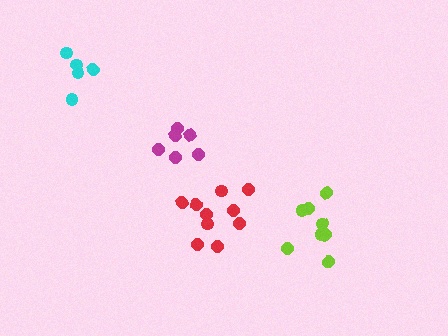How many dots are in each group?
Group 1: 5 dots, Group 2: 6 dots, Group 3: 10 dots, Group 4: 8 dots (29 total).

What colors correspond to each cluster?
The clusters are colored: cyan, magenta, red, lime.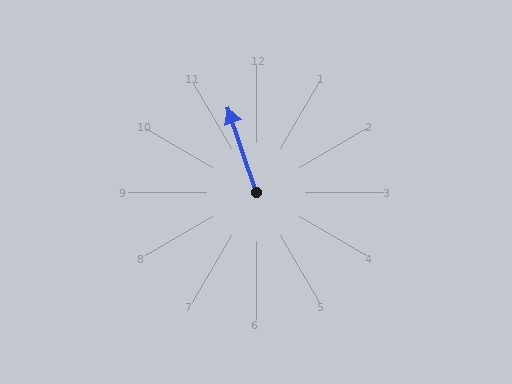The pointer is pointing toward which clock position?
Roughly 11 o'clock.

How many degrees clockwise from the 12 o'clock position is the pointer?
Approximately 342 degrees.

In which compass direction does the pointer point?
North.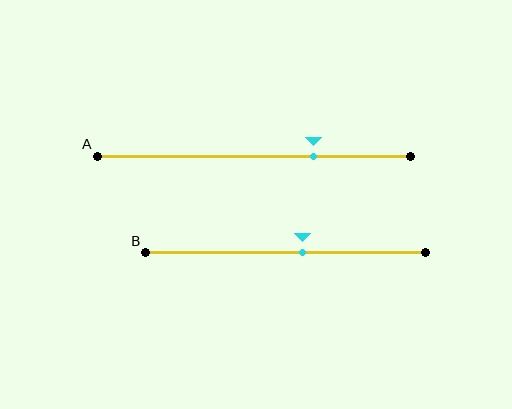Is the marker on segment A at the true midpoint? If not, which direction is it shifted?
No, the marker on segment A is shifted to the right by about 19% of the segment length.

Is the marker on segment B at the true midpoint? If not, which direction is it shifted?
No, the marker on segment B is shifted to the right by about 6% of the segment length.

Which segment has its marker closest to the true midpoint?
Segment B has its marker closest to the true midpoint.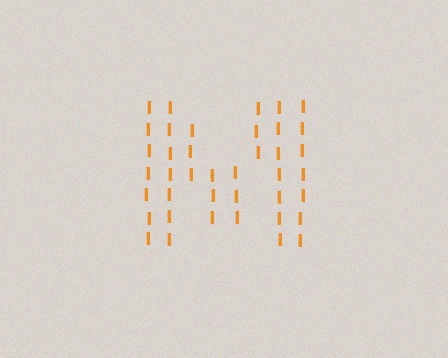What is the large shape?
The large shape is the letter M.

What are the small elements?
The small elements are letter I's.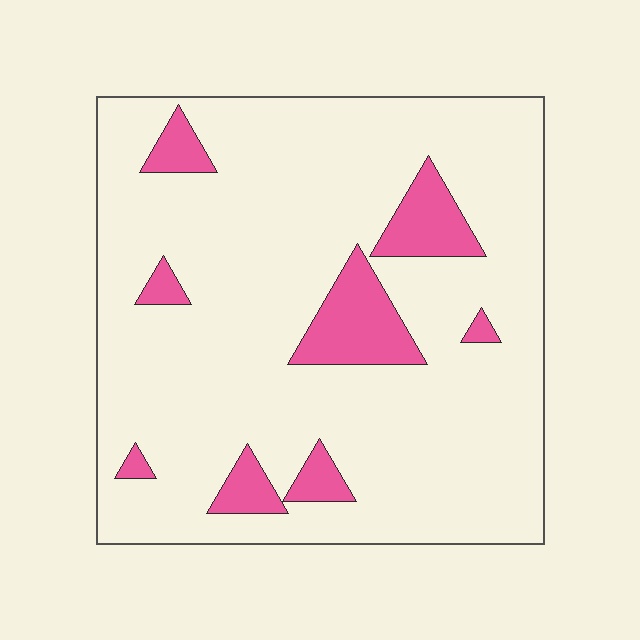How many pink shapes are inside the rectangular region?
8.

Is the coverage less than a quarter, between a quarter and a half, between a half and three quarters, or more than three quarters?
Less than a quarter.